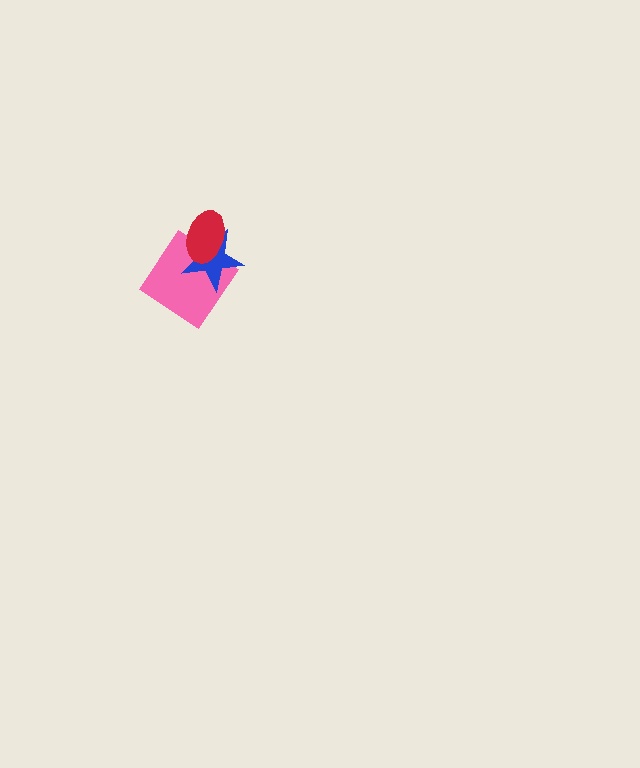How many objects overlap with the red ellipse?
2 objects overlap with the red ellipse.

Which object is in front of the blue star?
The red ellipse is in front of the blue star.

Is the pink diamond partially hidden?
Yes, it is partially covered by another shape.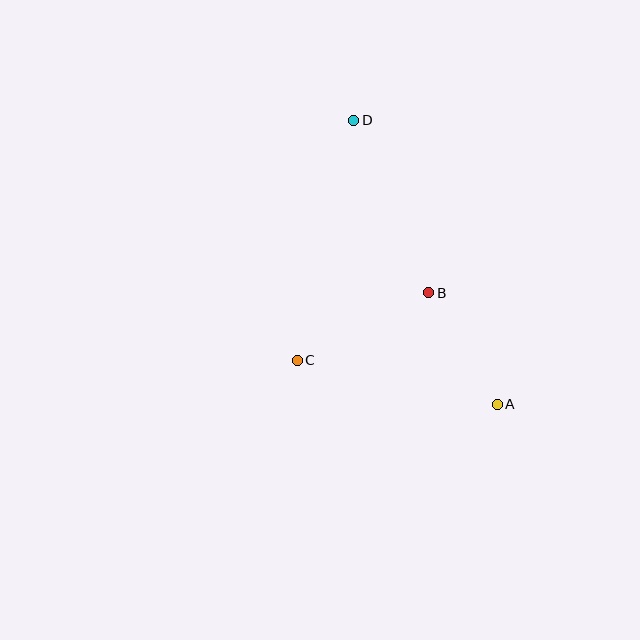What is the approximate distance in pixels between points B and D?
The distance between B and D is approximately 188 pixels.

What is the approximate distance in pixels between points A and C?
The distance between A and C is approximately 205 pixels.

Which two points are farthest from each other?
Points A and D are farthest from each other.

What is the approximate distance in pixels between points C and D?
The distance between C and D is approximately 247 pixels.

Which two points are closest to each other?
Points A and B are closest to each other.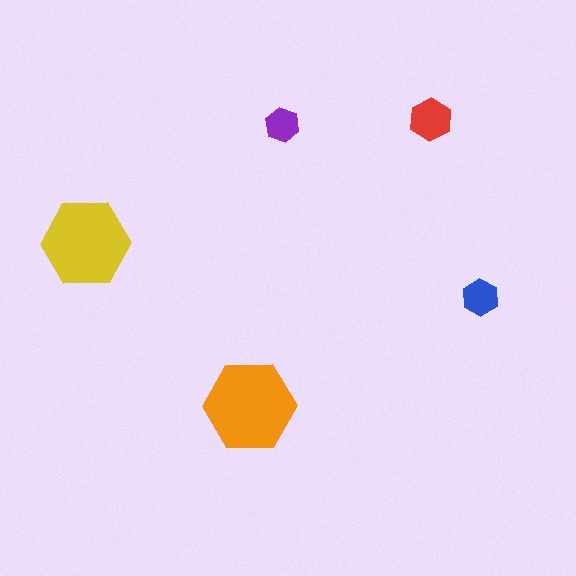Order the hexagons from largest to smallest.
the orange one, the yellow one, the red one, the blue one, the purple one.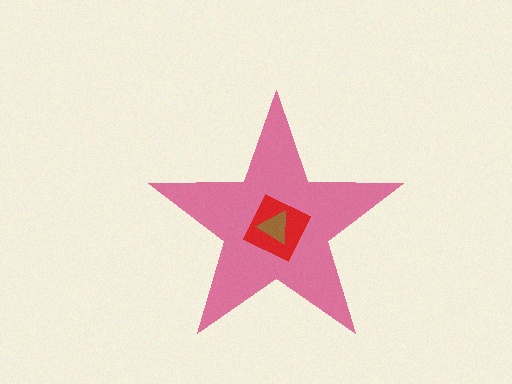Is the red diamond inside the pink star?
Yes.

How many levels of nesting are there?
3.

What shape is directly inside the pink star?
The red diamond.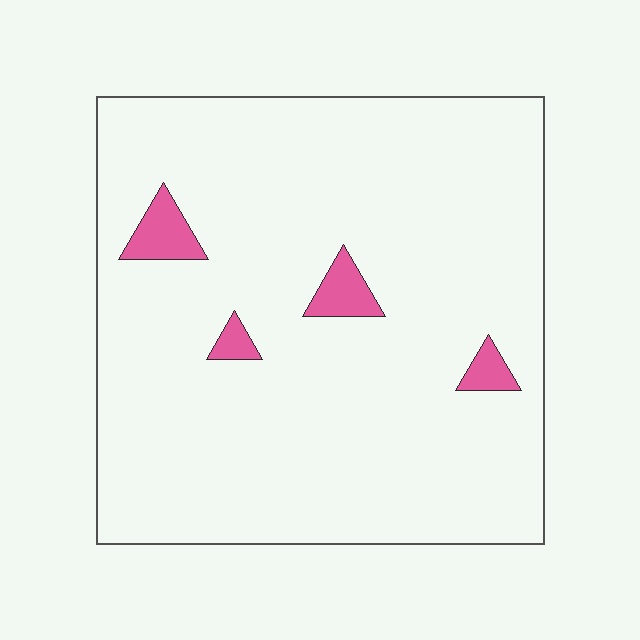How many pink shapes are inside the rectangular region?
4.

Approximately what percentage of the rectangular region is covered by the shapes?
Approximately 5%.